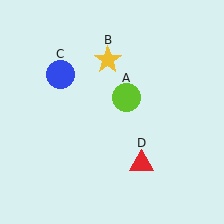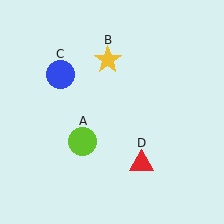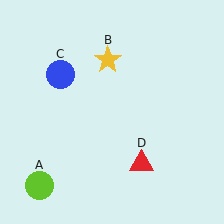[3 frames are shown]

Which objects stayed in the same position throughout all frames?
Yellow star (object B) and blue circle (object C) and red triangle (object D) remained stationary.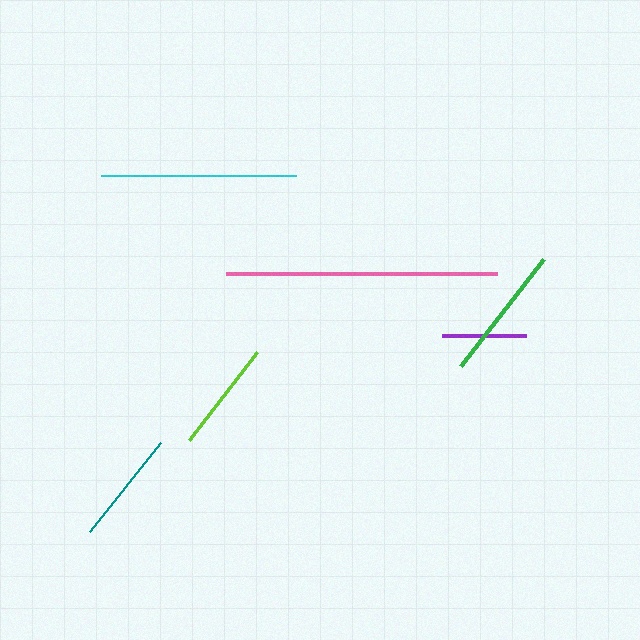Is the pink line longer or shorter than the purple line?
The pink line is longer than the purple line.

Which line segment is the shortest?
The purple line is the shortest at approximately 83 pixels.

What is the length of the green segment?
The green segment is approximately 135 pixels long.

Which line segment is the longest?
The pink line is the longest at approximately 271 pixels.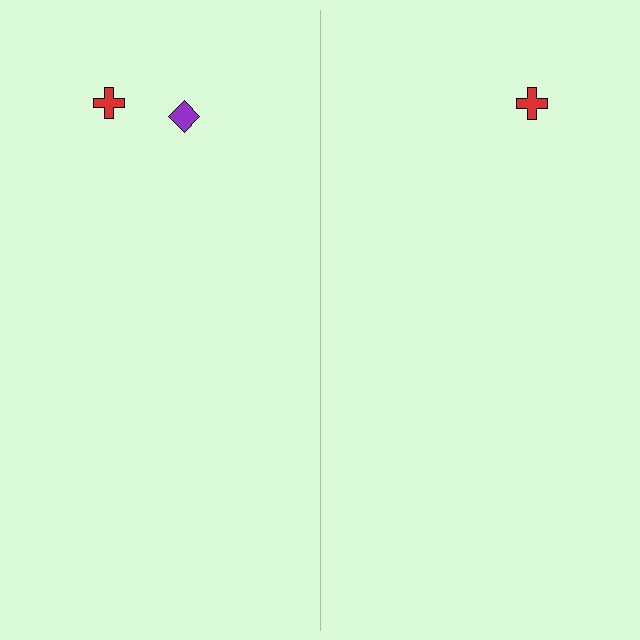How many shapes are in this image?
There are 3 shapes in this image.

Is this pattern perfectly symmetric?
No, the pattern is not perfectly symmetric. A purple diamond is missing from the right side.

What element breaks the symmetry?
A purple diamond is missing from the right side.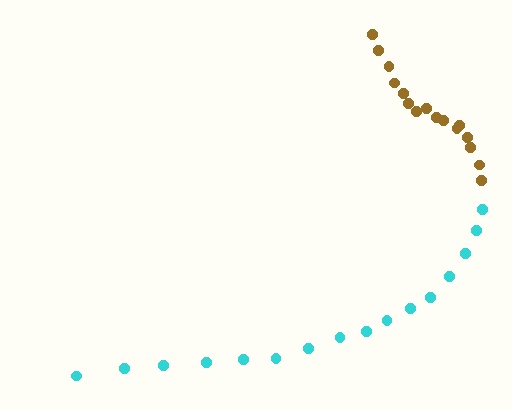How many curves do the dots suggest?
There are 2 distinct paths.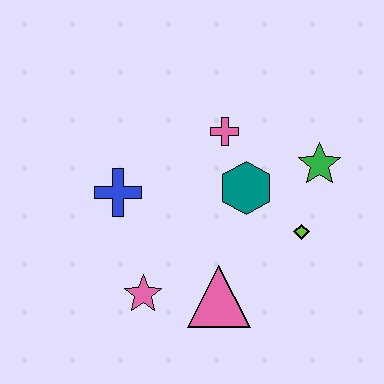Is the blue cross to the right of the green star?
No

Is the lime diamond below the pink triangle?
No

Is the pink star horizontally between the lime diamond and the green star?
No